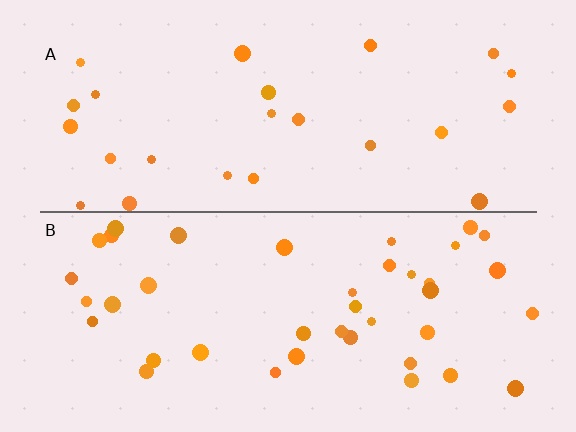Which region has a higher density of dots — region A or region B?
B (the bottom).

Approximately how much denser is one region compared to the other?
Approximately 1.6× — region B over region A.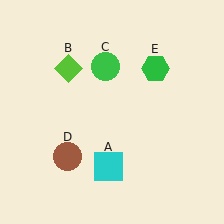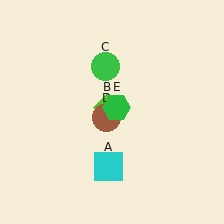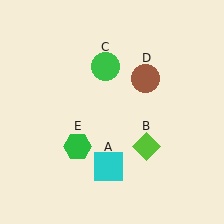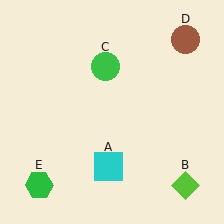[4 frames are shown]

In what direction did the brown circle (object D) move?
The brown circle (object D) moved up and to the right.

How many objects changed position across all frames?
3 objects changed position: lime diamond (object B), brown circle (object D), green hexagon (object E).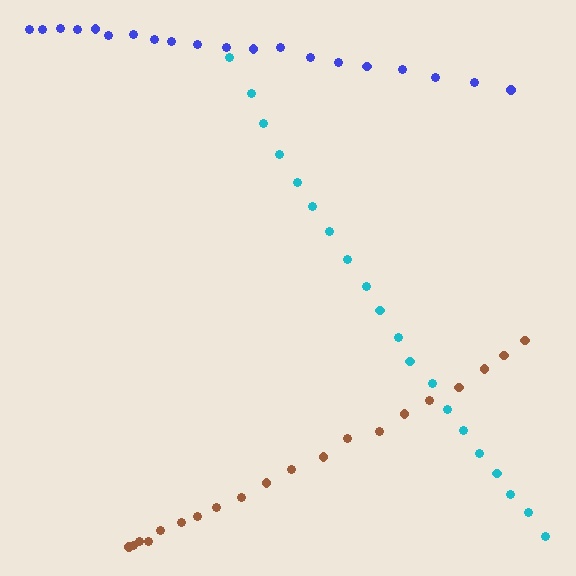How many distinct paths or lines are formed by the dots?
There are 3 distinct paths.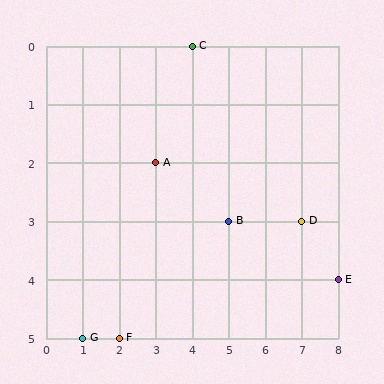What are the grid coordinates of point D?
Point D is at grid coordinates (7, 3).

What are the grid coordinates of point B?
Point B is at grid coordinates (5, 3).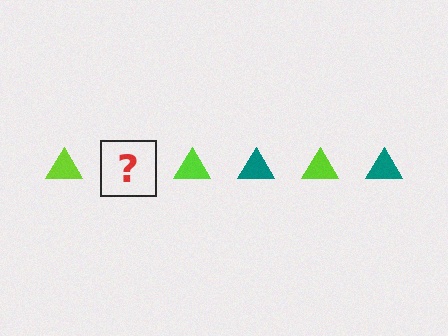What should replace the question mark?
The question mark should be replaced with a teal triangle.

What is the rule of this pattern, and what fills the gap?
The rule is that the pattern cycles through lime, teal triangles. The gap should be filled with a teal triangle.